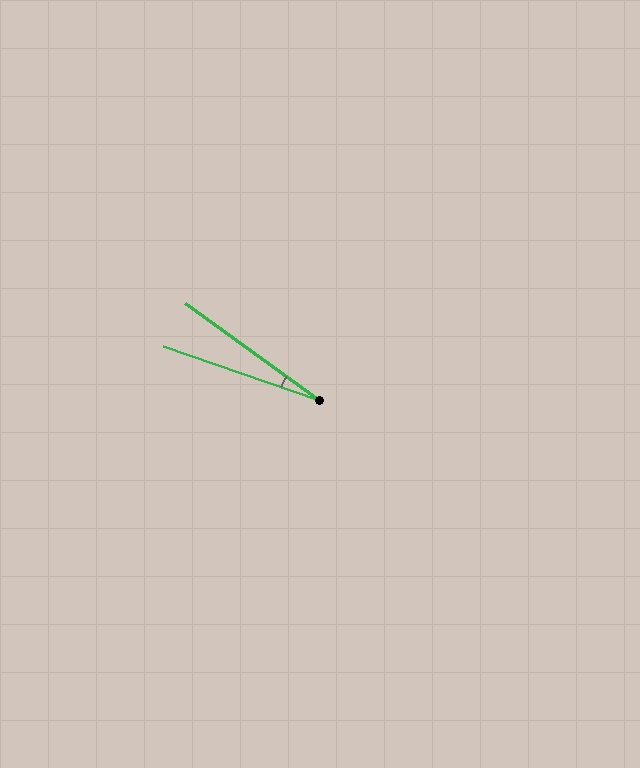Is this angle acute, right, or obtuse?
It is acute.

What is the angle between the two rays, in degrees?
Approximately 17 degrees.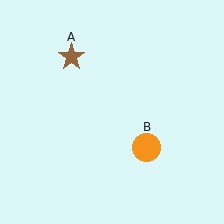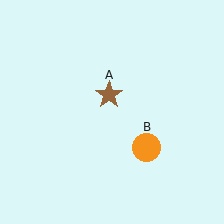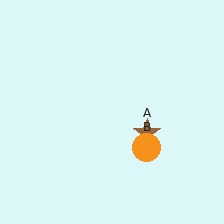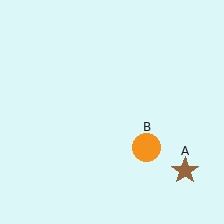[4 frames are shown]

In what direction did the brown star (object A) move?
The brown star (object A) moved down and to the right.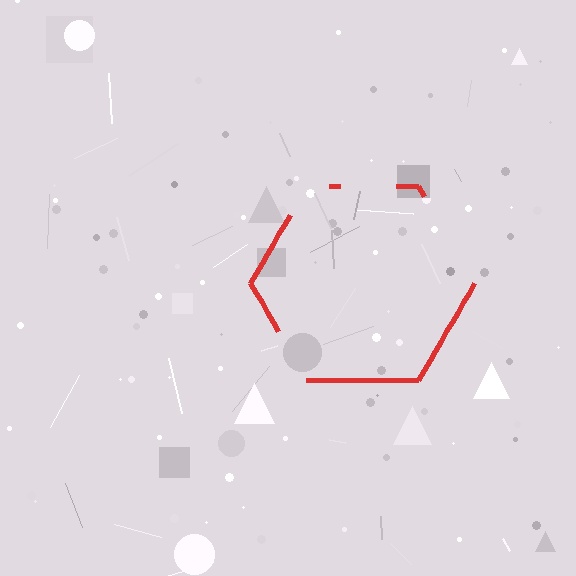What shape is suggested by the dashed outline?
The dashed outline suggests a hexagon.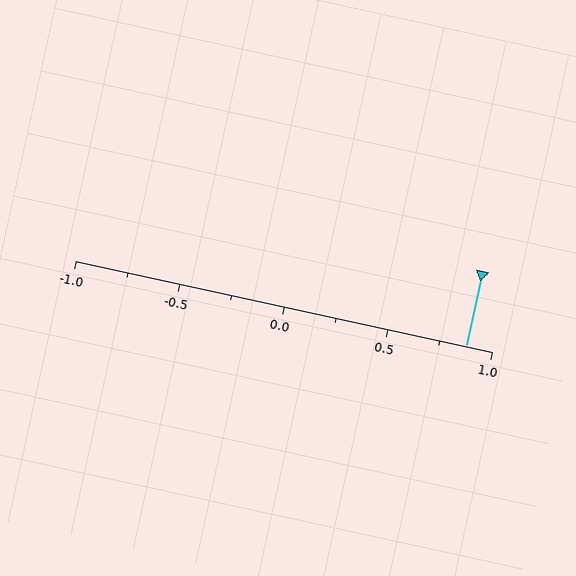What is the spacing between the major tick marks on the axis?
The major ticks are spaced 0.5 apart.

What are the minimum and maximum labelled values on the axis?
The axis runs from -1.0 to 1.0.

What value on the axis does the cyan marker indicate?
The marker indicates approximately 0.88.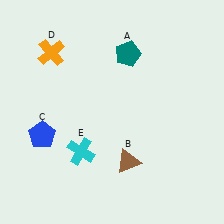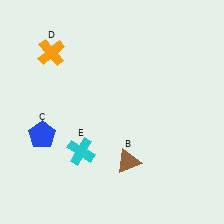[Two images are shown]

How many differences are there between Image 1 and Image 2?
There is 1 difference between the two images.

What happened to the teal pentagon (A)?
The teal pentagon (A) was removed in Image 2. It was in the top-right area of Image 1.